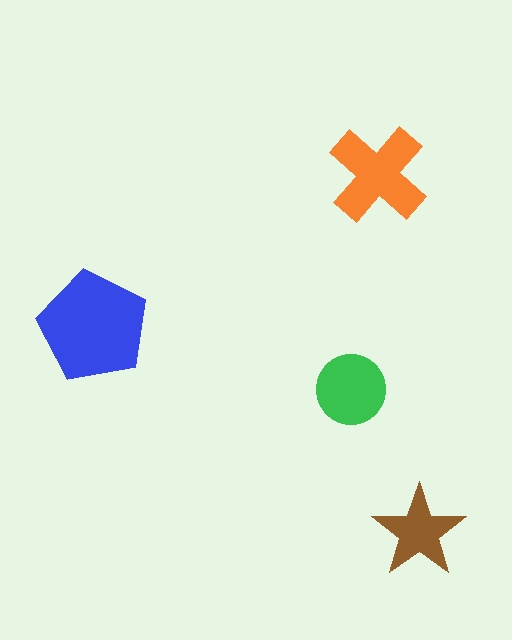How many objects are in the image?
There are 4 objects in the image.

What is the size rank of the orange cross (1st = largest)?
2nd.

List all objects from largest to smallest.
The blue pentagon, the orange cross, the green circle, the brown star.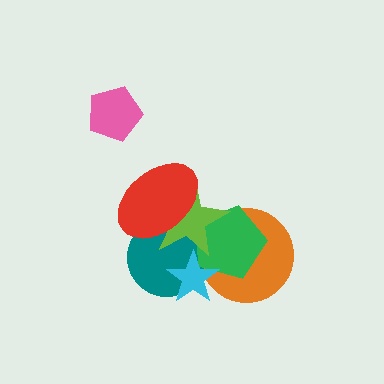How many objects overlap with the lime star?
5 objects overlap with the lime star.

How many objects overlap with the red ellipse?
2 objects overlap with the red ellipse.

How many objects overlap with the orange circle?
3 objects overlap with the orange circle.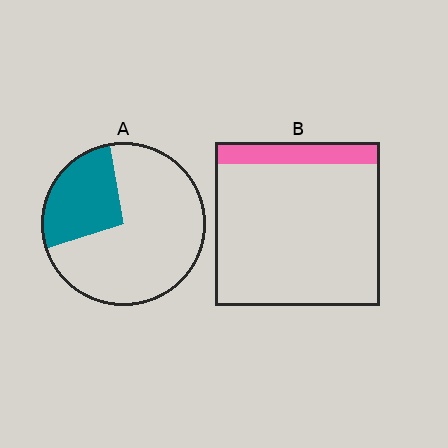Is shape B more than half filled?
No.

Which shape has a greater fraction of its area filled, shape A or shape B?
Shape A.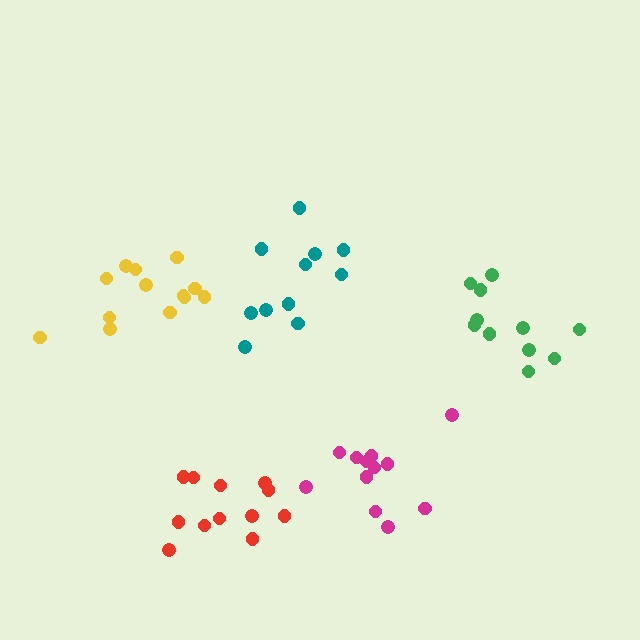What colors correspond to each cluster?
The clusters are colored: red, teal, green, magenta, yellow.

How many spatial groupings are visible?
There are 5 spatial groupings.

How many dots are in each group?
Group 1: 12 dots, Group 2: 11 dots, Group 3: 11 dots, Group 4: 12 dots, Group 5: 13 dots (59 total).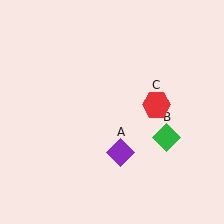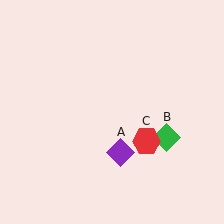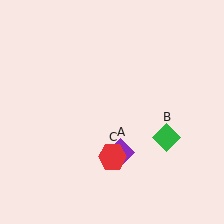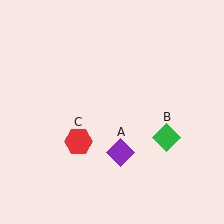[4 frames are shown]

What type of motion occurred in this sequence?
The red hexagon (object C) rotated clockwise around the center of the scene.